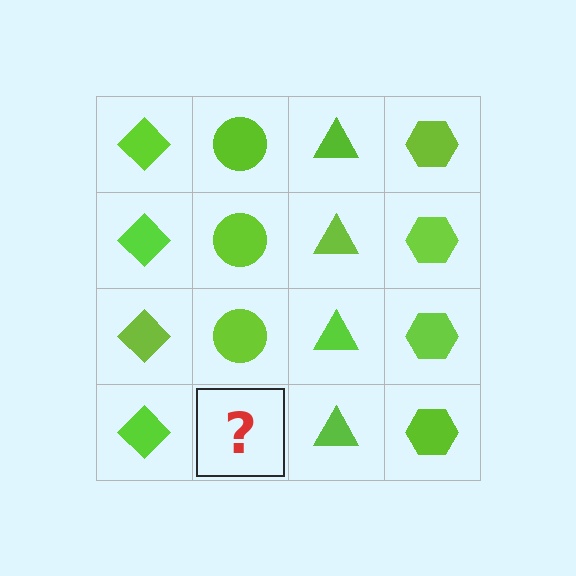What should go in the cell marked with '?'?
The missing cell should contain a lime circle.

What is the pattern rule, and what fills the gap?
The rule is that each column has a consistent shape. The gap should be filled with a lime circle.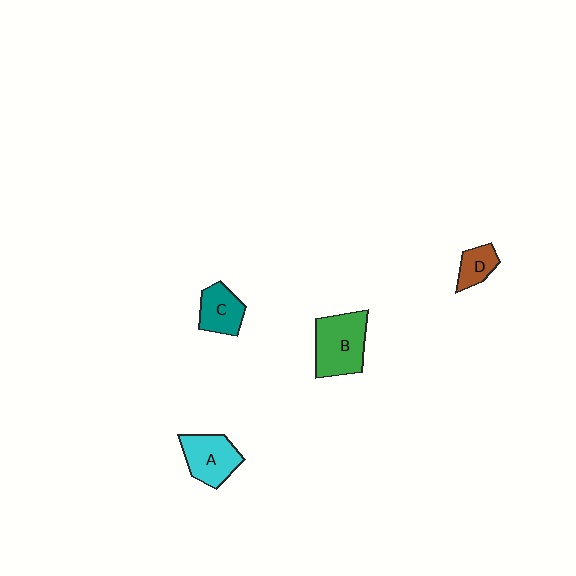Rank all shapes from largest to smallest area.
From largest to smallest: B (green), A (cyan), C (teal), D (brown).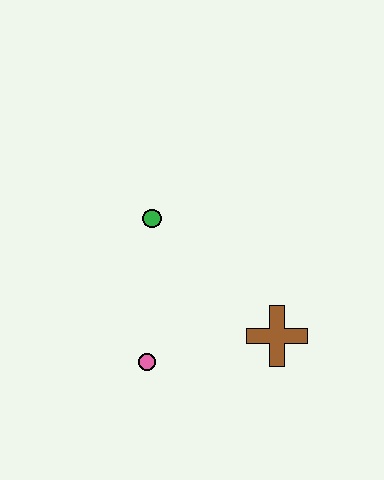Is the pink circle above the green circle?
No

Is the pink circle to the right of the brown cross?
No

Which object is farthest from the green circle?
The brown cross is farthest from the green circle.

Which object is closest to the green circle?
The pink circle is closest to the green circle.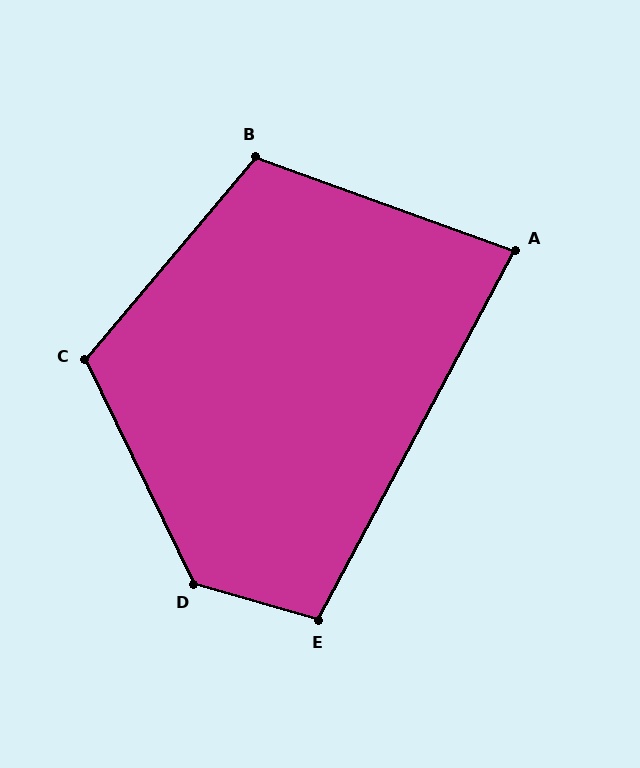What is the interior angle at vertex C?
Approximately 114 degrees (obtuse).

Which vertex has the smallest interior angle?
A, at approximately 82 degrees.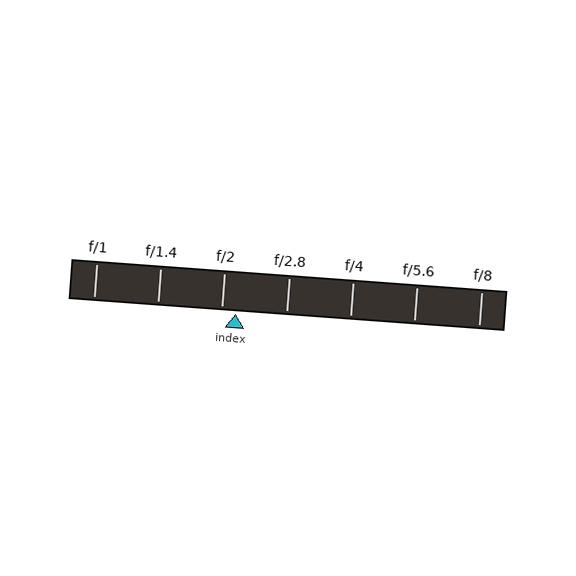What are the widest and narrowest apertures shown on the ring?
The widest aperture shown is f/1 and the narrowest is f/8.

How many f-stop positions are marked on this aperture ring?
There are 7 f-stop positions marked.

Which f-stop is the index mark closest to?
The index mark is closest to f/2.